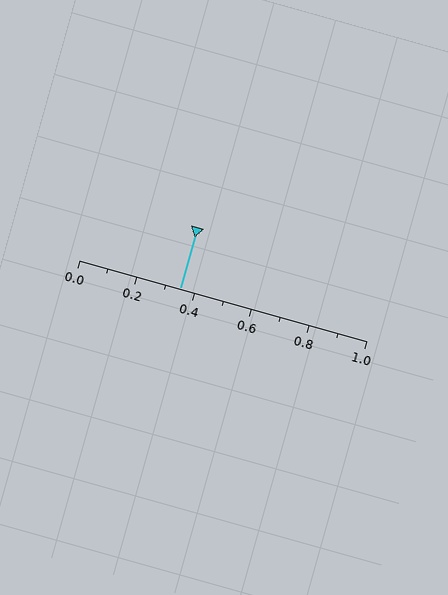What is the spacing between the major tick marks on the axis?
The major ticks are spaced 0.2 apart.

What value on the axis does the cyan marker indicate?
The marker indicates approximately 0.35.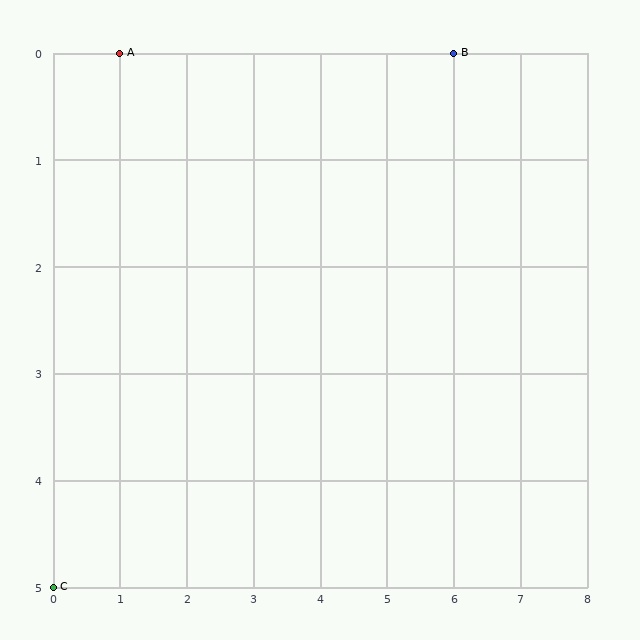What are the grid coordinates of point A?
Point A is at grid coordinates (1, 0).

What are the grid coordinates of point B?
Point B is at grid coordinates (6, 0).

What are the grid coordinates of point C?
Point C is at grid coordinates (0, 5).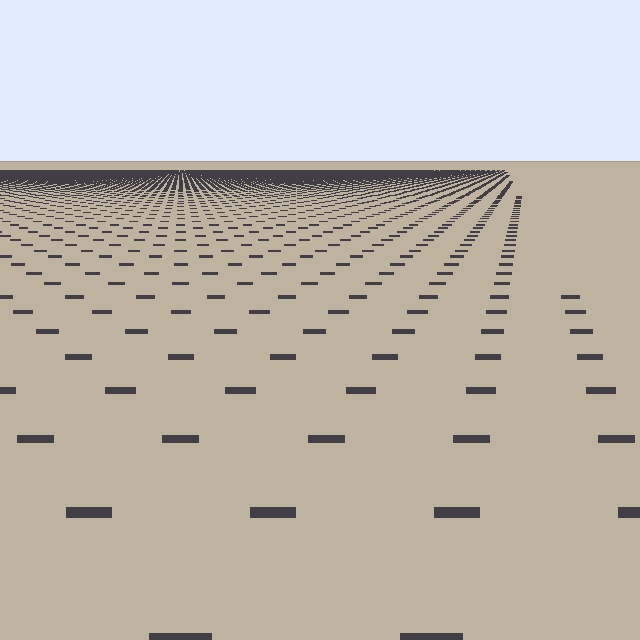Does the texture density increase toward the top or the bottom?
Density increases toward the top.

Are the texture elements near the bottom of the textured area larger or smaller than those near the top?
Larger. Near the bottom, elements are closer to the viewer and appear at a bigger on-screen size.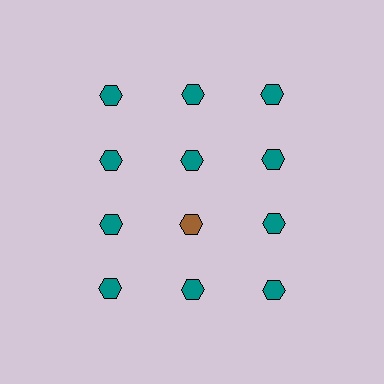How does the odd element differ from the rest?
It has a different color: brown instead of teal.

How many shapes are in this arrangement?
There are 12 shapes arranged in a grid pattern.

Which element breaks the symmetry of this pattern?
The brown hexagon in the third row, second from left column breaks the symmetry. All other shapes are teal hexagons.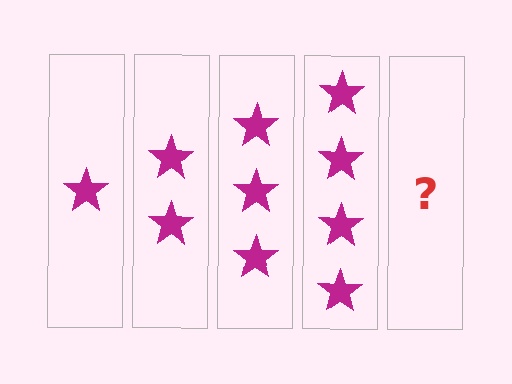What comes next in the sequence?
The next element should be 5 stars.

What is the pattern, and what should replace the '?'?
The pattern is that each step adds one more star. The '?' should be 5 stars.